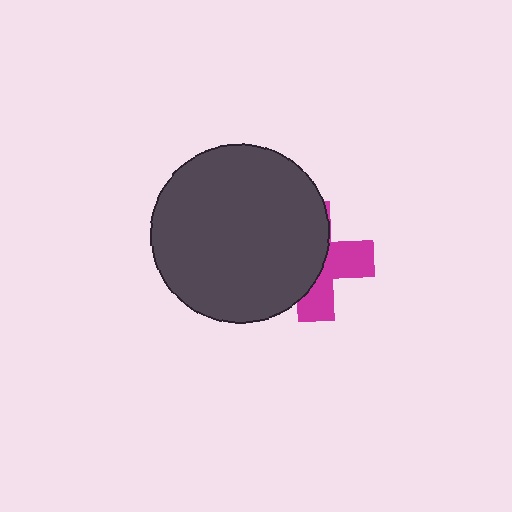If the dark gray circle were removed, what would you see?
You would see the complete magenta cross.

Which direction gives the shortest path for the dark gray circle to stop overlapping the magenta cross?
Moving left gives the shortest separation.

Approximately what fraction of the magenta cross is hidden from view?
Roughly 58% of the magenta cross is hidden behind the dark gray circle.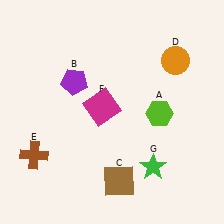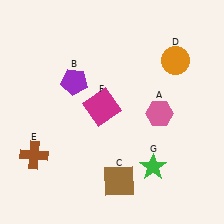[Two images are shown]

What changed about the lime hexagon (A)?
In Image 1, A is lime. In Image 2, it changed to pink.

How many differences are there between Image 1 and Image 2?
There is 1 difference between the two images.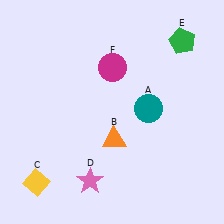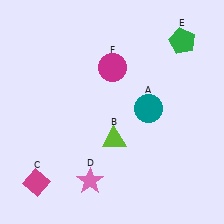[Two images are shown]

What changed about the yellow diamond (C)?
In Image 1, C is yellow. In Image 2, it changed to magenta.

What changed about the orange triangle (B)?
In Image 1, B is orange. In Image 2, it changed to lime.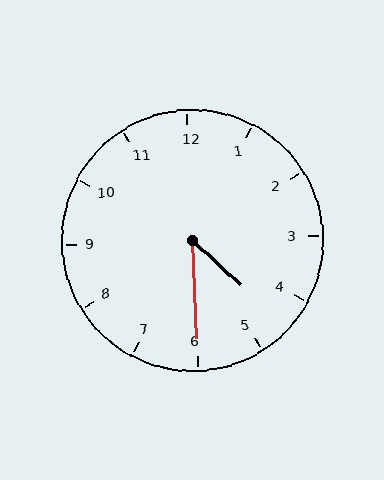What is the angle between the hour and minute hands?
Approximately 45 degrees.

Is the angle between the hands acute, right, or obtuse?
It is acute.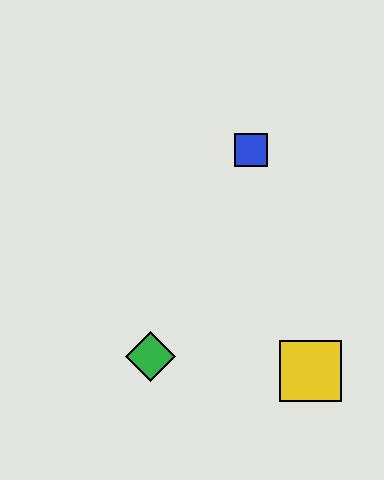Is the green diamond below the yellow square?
No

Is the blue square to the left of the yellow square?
Yes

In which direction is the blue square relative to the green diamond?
The blue square is above the green diamond.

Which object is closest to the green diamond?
The yellow square is closest to the green diamond.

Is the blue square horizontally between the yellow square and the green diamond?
Yes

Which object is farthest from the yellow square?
The blue square is farthest from the yellow square.